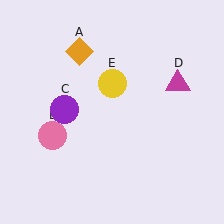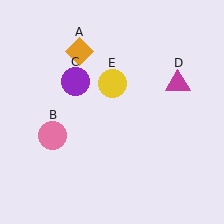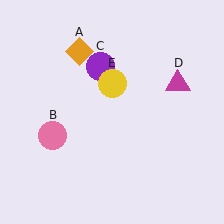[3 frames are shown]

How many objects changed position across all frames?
1 object changed position: purple circle (object C).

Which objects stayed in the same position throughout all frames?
Orange diamond (object A) and pink circle (object B) and magenta triangle (object D) and yellow circle (object E) remained stationary.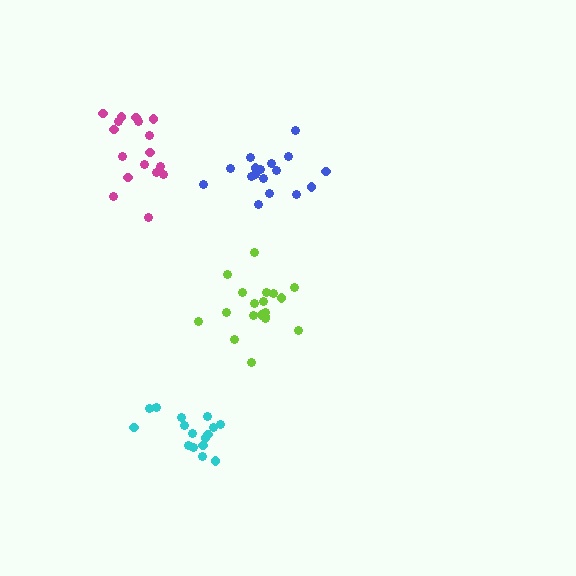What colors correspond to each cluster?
The clusters are colored: lime, magenta, cyan, blue.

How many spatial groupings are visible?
There are 4 spatial groupings.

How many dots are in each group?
Group 1: 19 dots, Group 2: 17 dots, Group 3: 16 dots, Group 4: 17 dots (69 total).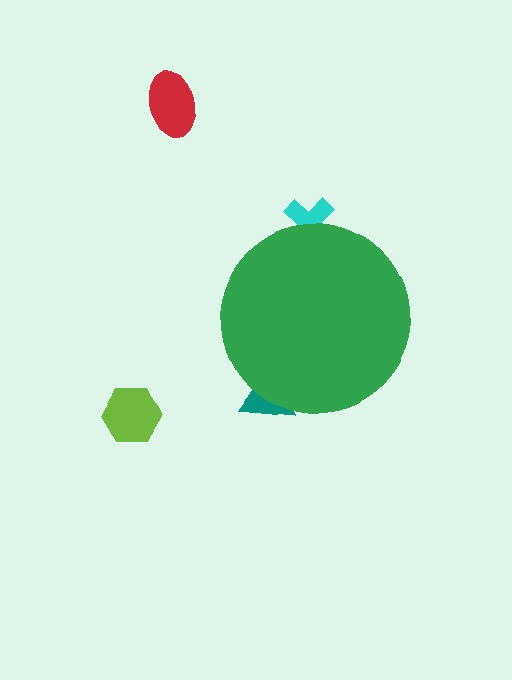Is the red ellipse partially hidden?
No, the red ellipse is fully visible.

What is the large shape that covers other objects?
A green circle.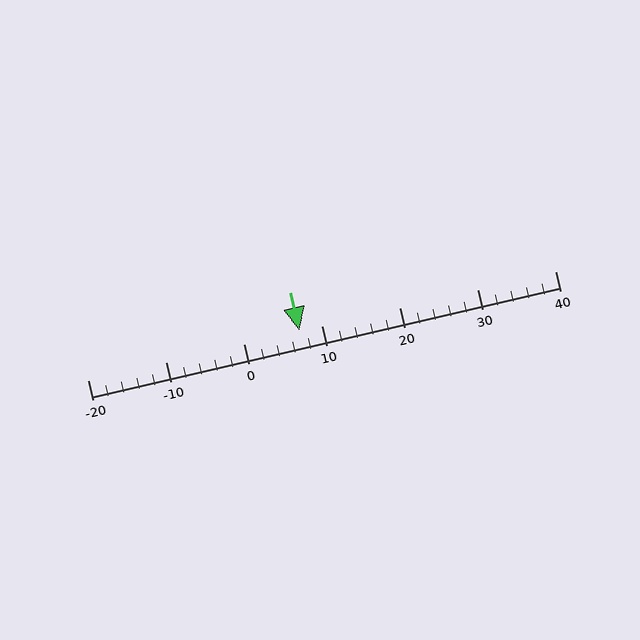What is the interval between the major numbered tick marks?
The major tick marks are spaced 10 units apart.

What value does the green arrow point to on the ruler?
The green arrow points to approximately 7.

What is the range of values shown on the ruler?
The ruler shows values from -20 to 40.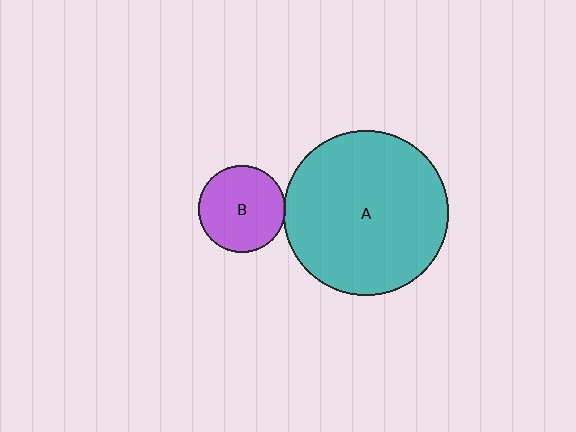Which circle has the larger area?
Circle A (teal).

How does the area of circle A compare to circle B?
Approximately 3.6 times.